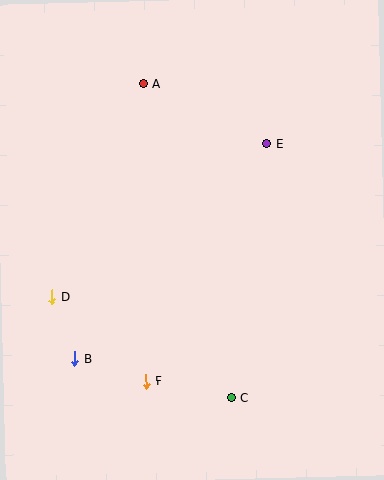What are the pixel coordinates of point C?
Point C is at (231, 398).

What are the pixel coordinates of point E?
Point E is at (266, 144).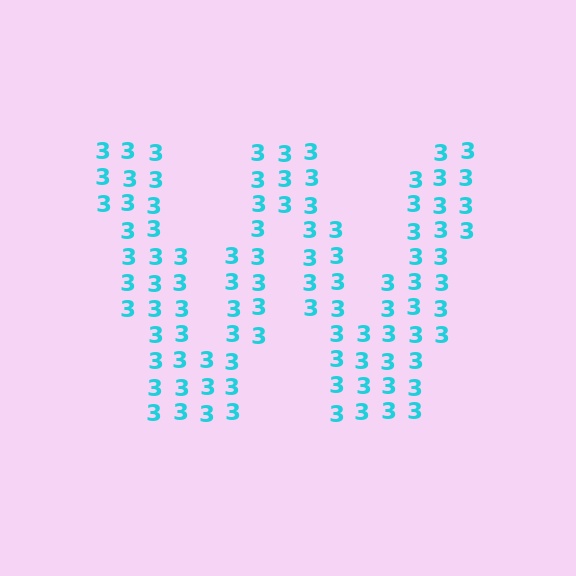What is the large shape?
The large shape is the letter W.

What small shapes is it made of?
It is made of small digit 3's.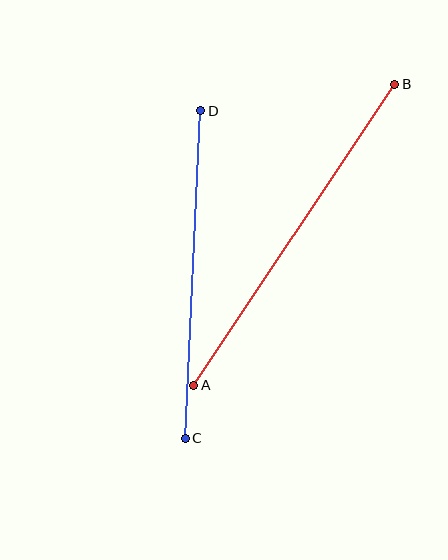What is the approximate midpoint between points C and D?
The midpoint is at approximately (193, 274) pixels.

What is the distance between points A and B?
The distance is approximately 362 pixels.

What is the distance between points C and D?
The distance is approximately 328 pixels.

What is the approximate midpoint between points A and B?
The midpoint is at approximately (294, 235) pixels.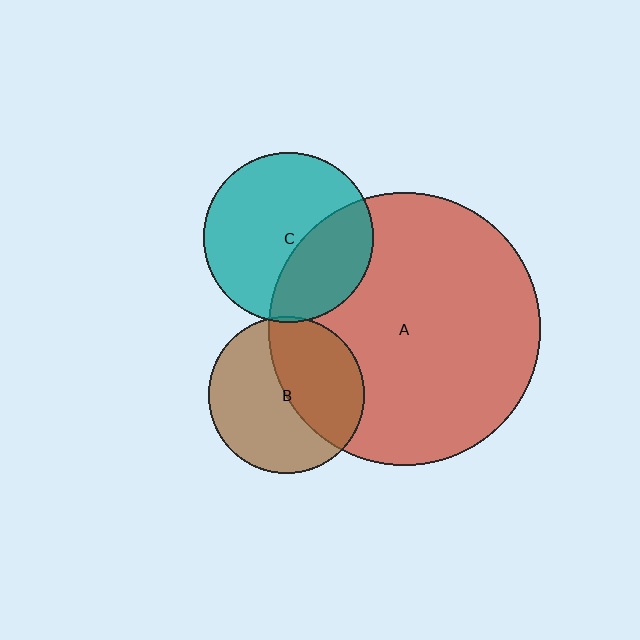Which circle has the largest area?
Circle A (red).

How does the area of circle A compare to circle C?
Approximately 2.6 times.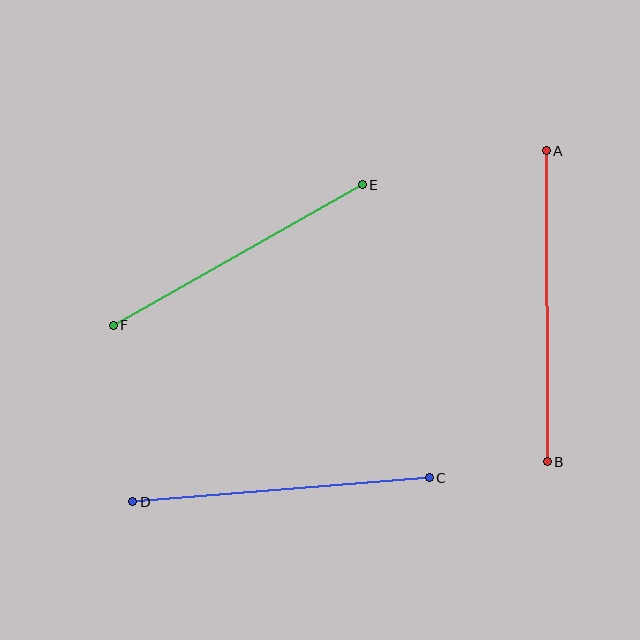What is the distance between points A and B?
The distance is approximately 311 pixels.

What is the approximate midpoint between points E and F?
The midpoint is at approximately (238, 255) pixels.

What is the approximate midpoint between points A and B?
The midpoint is at approximately (547, 306) pixels.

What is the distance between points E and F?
The distance is approximately 286 pixels.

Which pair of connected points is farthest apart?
Points A and B are farthest apart.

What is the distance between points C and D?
The distance is approximately 297 pixels.